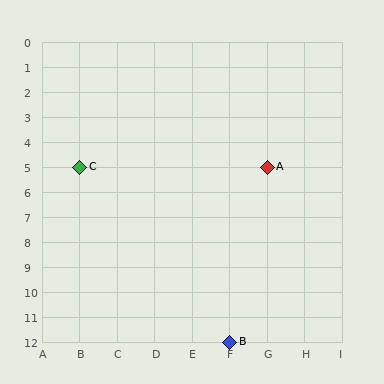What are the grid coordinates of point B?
Point B is at grid coordinates (F, 12).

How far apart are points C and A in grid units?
Points C and A are 5 columns apart.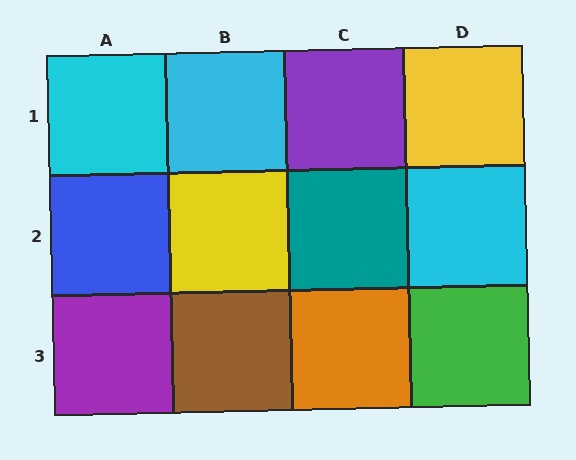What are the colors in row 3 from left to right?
Purple, brown, orange, green.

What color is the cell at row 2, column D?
Cyan.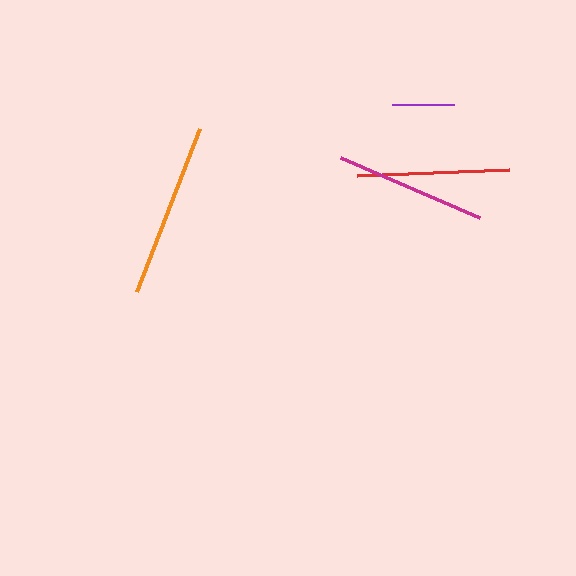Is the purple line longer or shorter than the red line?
The red line is longer than the purple line.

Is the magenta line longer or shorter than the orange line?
The orange line is longer than the magenta line.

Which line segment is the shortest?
The purple line is the shortest at approximately 62 pixels.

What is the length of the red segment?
The red segment is approximately 152 pixels long.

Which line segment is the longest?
The orange line is the longest at approximately 175 pixels.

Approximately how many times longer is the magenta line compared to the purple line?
The magenta line is approximately 2.4 times the length of the purple line.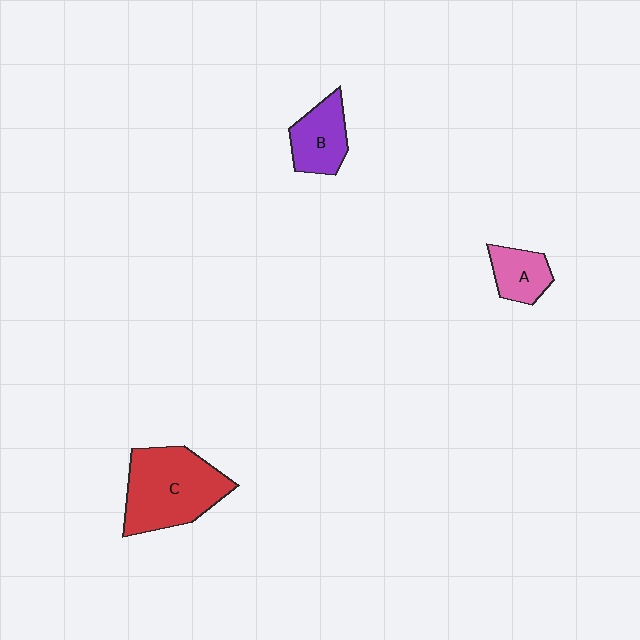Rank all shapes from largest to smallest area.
From largest to smallest: C (red), B (purple), A (pink).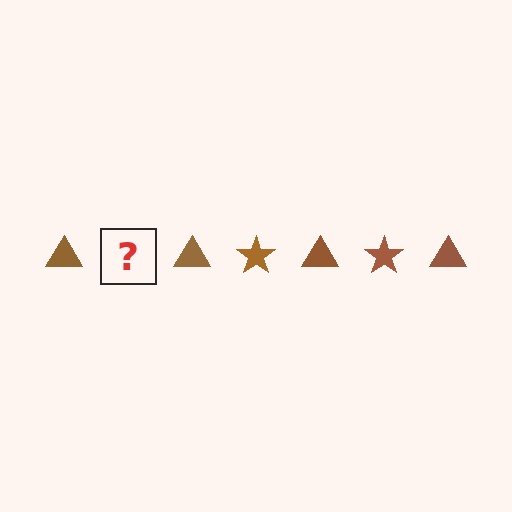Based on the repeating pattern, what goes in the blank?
The blank should be a brown star.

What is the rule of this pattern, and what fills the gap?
The rule is that the pattern cycles through triangle, star shapes in brown. The gap should be filled with a brown star.